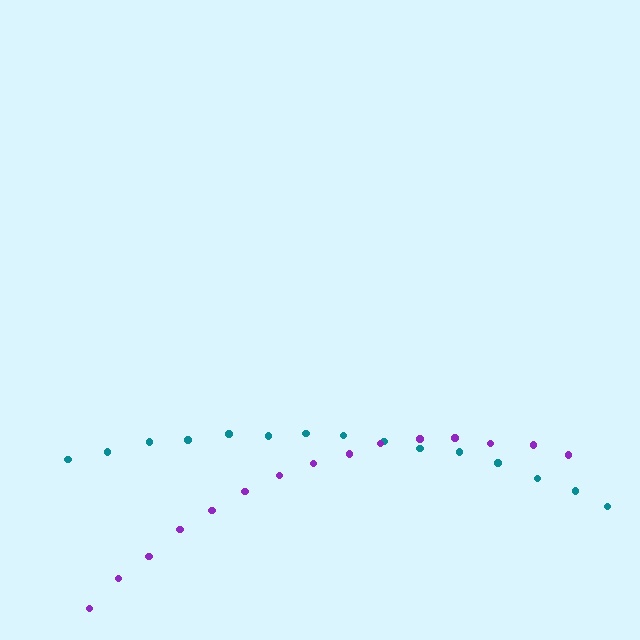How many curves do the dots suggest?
There are 2 distinct paths.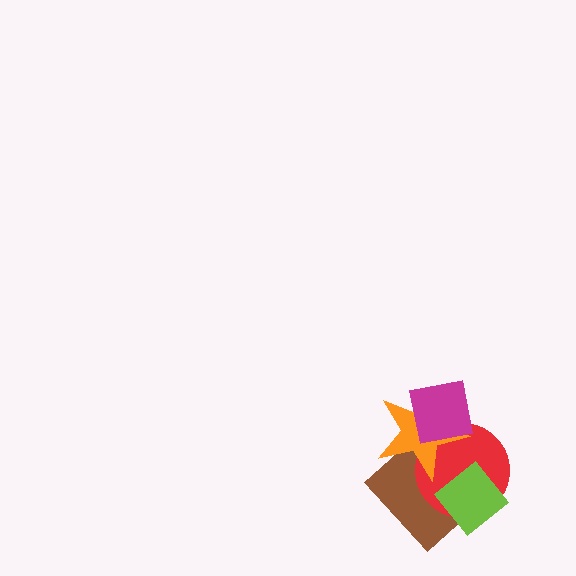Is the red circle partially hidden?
Yes, it is partially covered by another shape.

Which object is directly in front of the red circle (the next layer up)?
The orange star is directly in front of the red circle.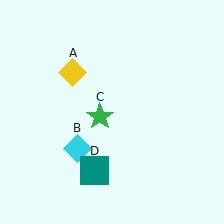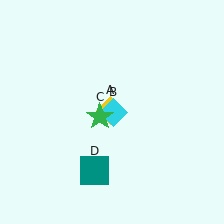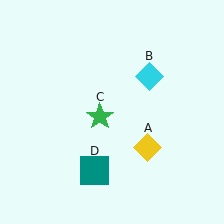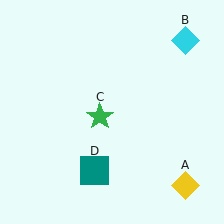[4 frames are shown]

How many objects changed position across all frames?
2 objects changed position: yellow diamond (object A), cyan diamond (object B).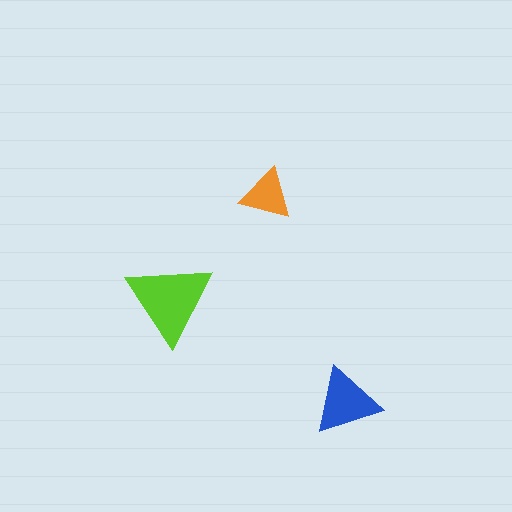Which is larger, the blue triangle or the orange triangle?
The blue one.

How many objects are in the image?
There are 3 objects in the image.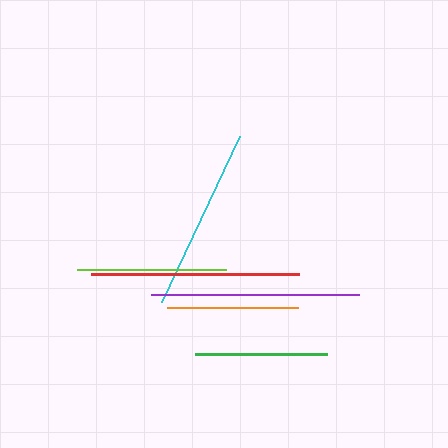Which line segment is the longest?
The purple line is the longest at approximately 208 pixels.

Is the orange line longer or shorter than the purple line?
The purple line is longer than the orange line.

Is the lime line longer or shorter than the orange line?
The lime line is longer than the orange line.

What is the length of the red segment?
The red segment is approximately 208 pixels long.